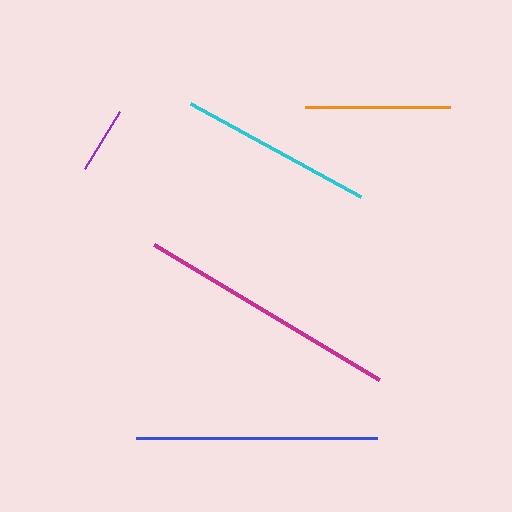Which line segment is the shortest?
The purple line is the shortest at approximately 67 pixels.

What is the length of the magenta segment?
The magenta segment is approximately 262 pixels long.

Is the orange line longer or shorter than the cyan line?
The cyan line is longer than the orange line.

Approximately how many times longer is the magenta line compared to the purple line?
The magenta line is approximately 3.9 times the length of the purple line.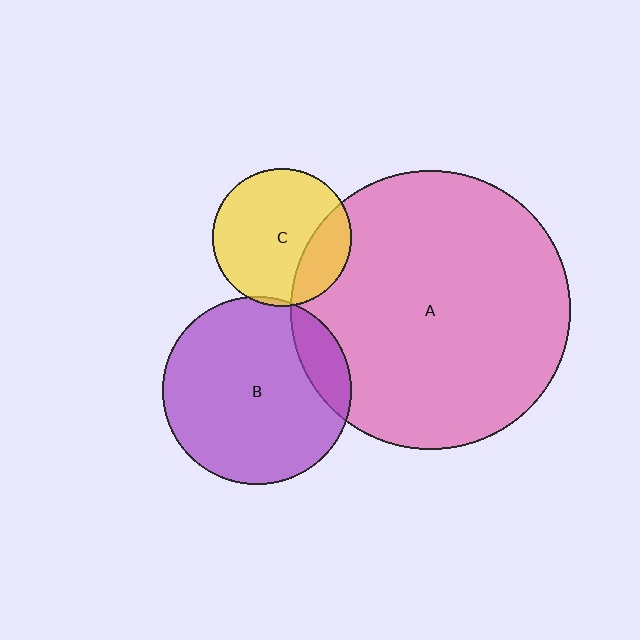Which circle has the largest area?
Circle A (pink).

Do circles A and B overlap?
Yes.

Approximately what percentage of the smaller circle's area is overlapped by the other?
Approximately 15%.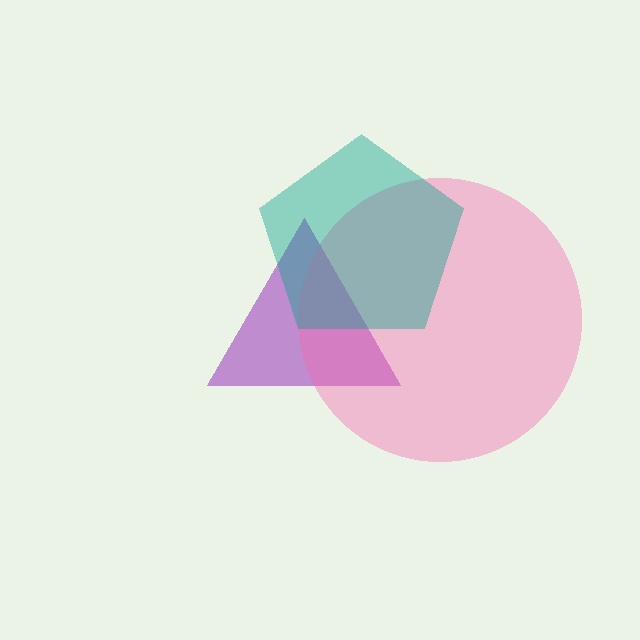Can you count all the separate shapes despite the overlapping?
Yes, there are 3 separate shapes.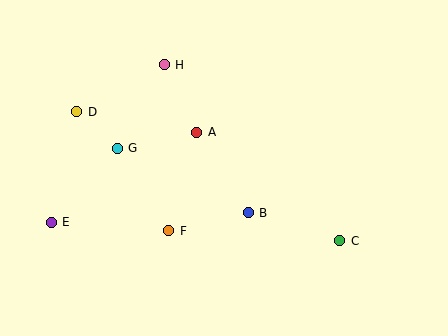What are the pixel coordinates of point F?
Point F is at (169, 231).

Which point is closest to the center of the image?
Point A at (197, 132) is closest to the center.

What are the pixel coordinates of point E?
Point E is at (51, 222).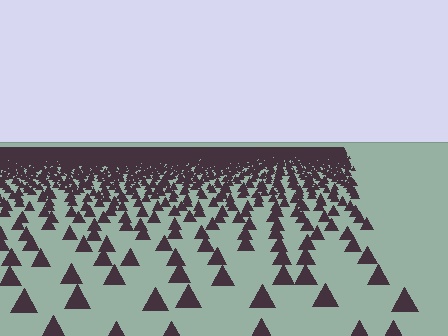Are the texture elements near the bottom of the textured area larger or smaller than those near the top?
Larger. Near the bottom, elements are closer to the viewer and appear at a bigger on-screen size.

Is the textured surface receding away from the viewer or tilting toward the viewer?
The surface is receding away from the viewer. Texture elements get smaller and denser toward the top.